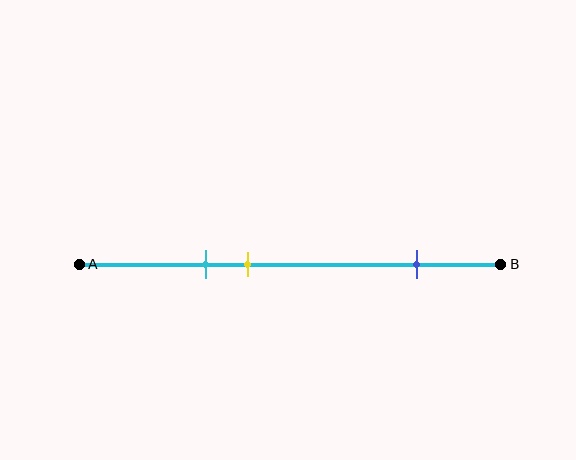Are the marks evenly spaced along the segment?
No, the marks are not evenly spaced.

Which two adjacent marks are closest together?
The cyan and yellow marks are the closest adjacent pair.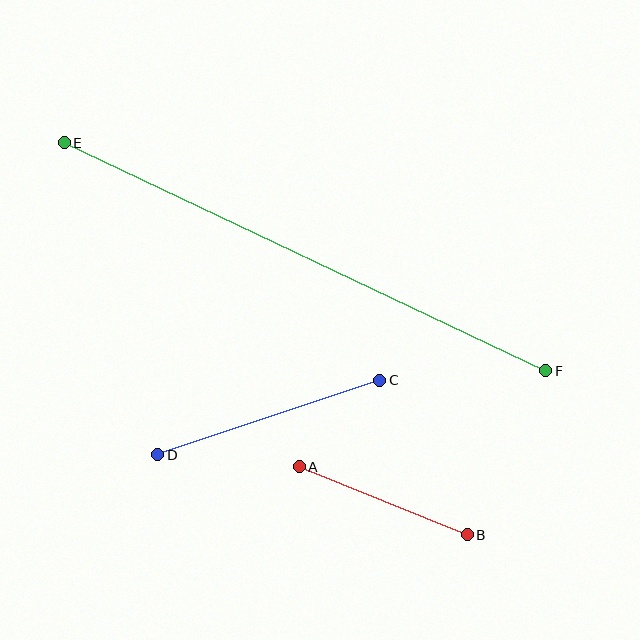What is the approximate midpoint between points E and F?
The midpoint is at approximately (305, 257) pixels.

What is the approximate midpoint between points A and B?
The midpoint is at approximately (383, 501) pixels.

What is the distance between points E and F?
The distance is approximately 533 pixels.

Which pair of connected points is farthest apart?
Points E and F are farthest apart.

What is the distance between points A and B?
The distance is approximately 182 pixels.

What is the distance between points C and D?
The distance is approximately 234 pixels.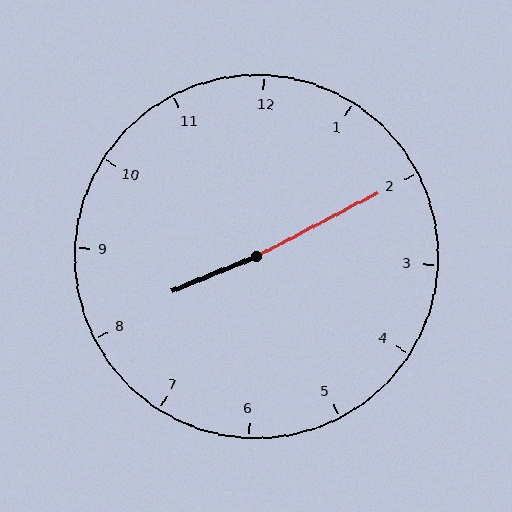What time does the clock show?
8:10.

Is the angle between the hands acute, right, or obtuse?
It is obtuse.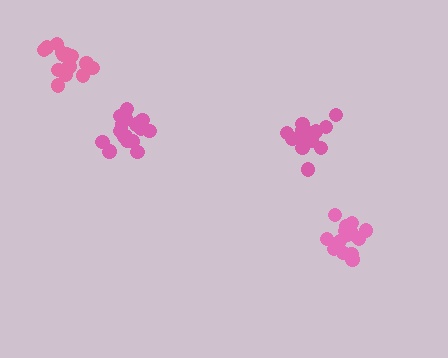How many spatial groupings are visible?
There are 4 spatial groupings.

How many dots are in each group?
Group 1: 20 dots, Group 2: 19 dots, Group 3: 16 dots, Group 4: 15 dots (70 total).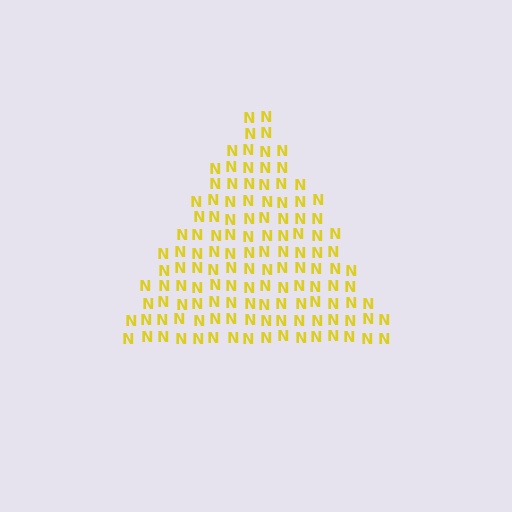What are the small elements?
The small elements are letter N's.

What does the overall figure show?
The overall figure shows a triangle.